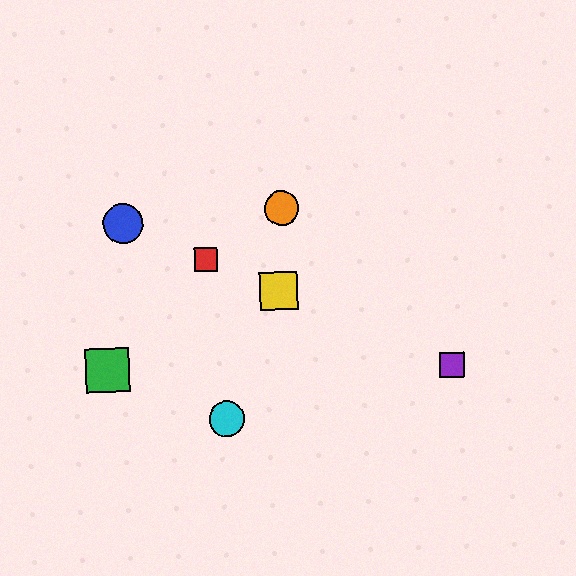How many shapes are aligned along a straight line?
4 shapes (the red square, the blue circle, the yellow square, the purple square) are aligned along a straight line.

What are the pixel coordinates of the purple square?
The purple square is at (452, 365).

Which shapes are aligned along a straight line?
The red square, the blue circle, the yellow square, the purple square are aligned along a straight line.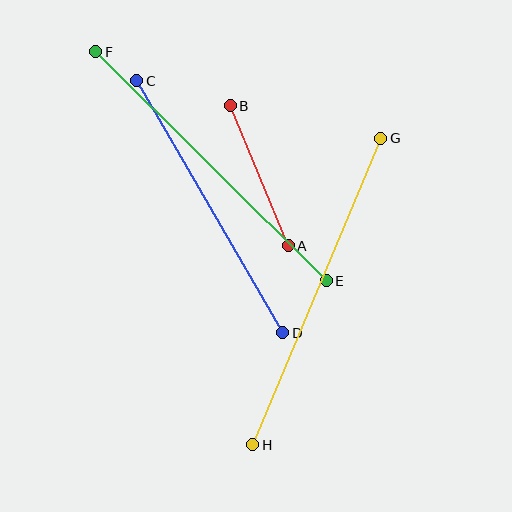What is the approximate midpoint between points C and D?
The midpoint is at approximately (210, 207) pixels.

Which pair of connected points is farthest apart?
Points G and H are farthest apart.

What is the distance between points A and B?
The distance is approximately 152 pixels.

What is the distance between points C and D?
The distance is approximately 291 pixels.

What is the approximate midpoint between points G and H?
The midpoint is at approximately (317, 292) pixels.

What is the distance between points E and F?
The distance is approximately 325 pixels.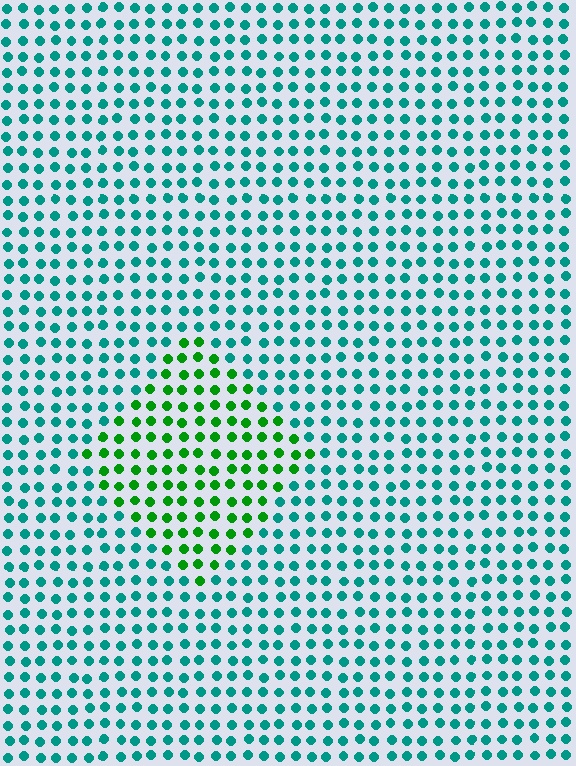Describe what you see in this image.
The image is filled with small teal elements in a uniform arrangement. A diamond-shaped region is visible where the elements are tinted to a slightly different hue, forming a subtle color boundary.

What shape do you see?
I see a diamond.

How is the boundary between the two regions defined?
The boundary is defined purely by a slight shift in hue (about 49 degrees). Spacing, size, and orientation are identical on both sides.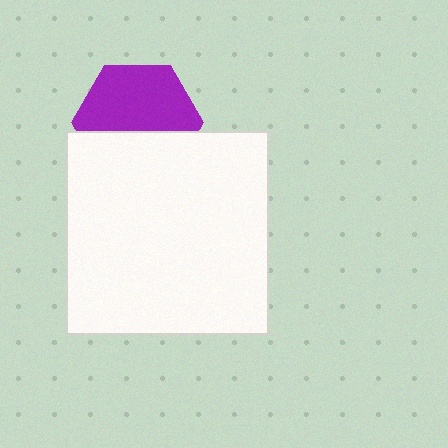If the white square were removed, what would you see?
You would see the complete purple hexagon.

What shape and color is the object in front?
The object in front is a white square.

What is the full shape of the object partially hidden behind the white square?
The partially hidden object is a purple hexagon.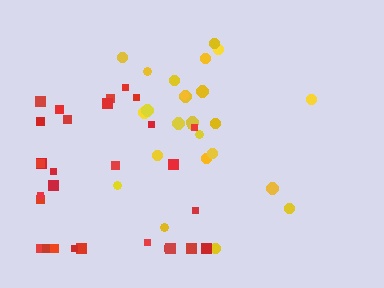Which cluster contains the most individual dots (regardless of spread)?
Red (29).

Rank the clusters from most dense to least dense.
yellow, red.